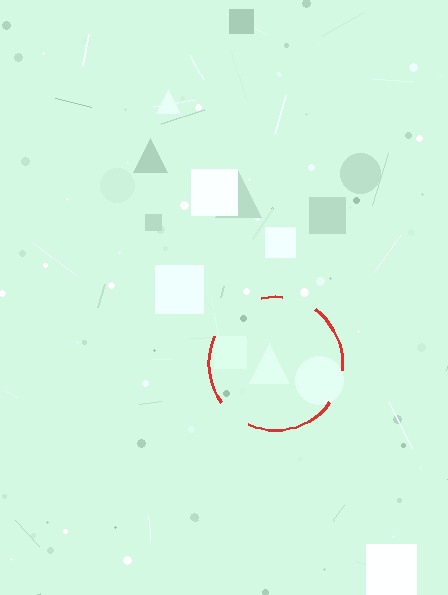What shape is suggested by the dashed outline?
The dashed outline suggests a circle.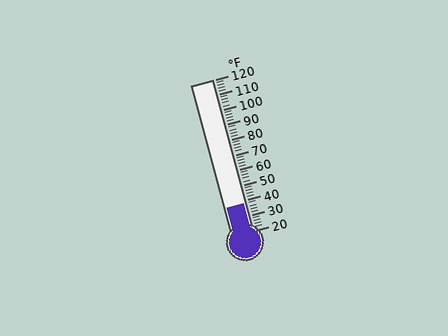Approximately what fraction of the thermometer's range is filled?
The thermometer is filled to approximately 20% of its range.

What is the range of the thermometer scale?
The thermometer scale ranges from 20°F to 120°F.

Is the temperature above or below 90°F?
The temperature is below 90°F.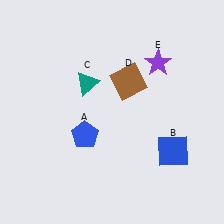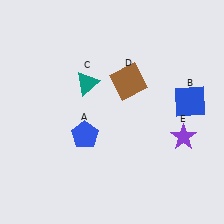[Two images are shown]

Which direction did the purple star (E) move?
The purple star (E) moved down.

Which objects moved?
The objects that moved are: the blue square (B), the purple star (E).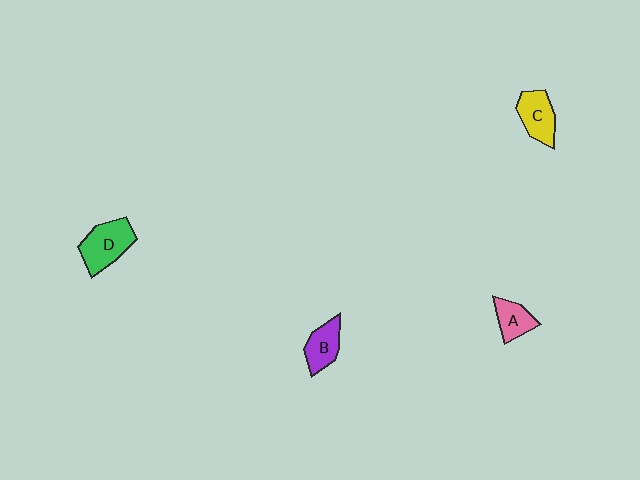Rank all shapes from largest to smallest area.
From largest to smallest: D (green), C (yellow), B (purple), A (pink).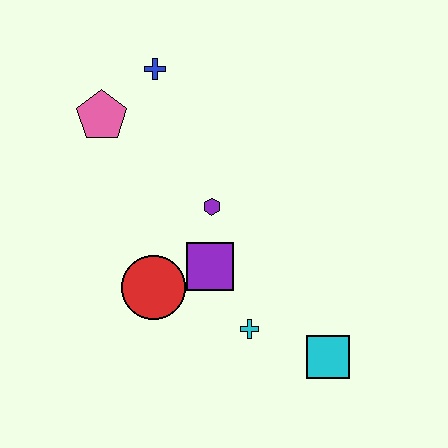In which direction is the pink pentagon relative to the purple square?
The pink pentagon is above the purple square.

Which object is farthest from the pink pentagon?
The cyan square is farthest from the pink pentagon.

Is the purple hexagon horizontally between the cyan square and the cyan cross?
No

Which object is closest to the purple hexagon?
The purple square is closest to the purple hexagon.